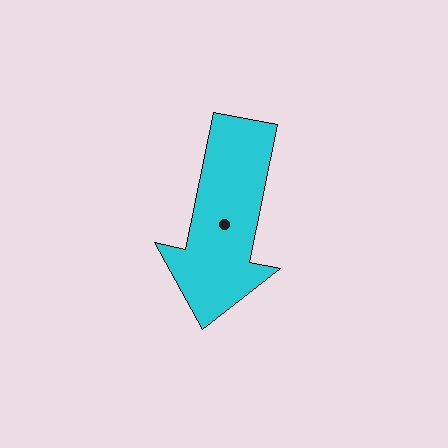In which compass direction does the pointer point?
South.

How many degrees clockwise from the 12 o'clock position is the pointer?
Approximately 192 degrees.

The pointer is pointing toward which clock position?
Roughly 6 o'clock.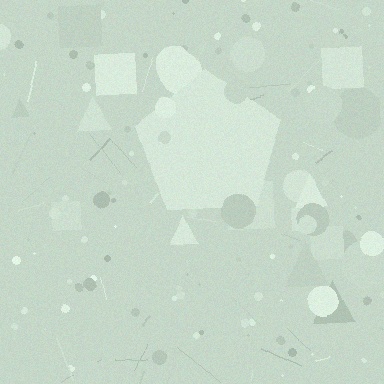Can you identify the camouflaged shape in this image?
The camouflaged shape is a pentagon.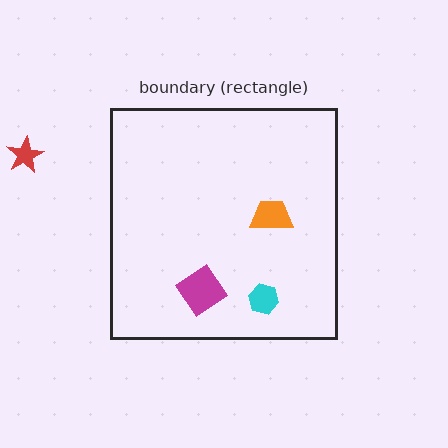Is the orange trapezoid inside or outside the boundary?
Inside.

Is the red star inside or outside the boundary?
Outside.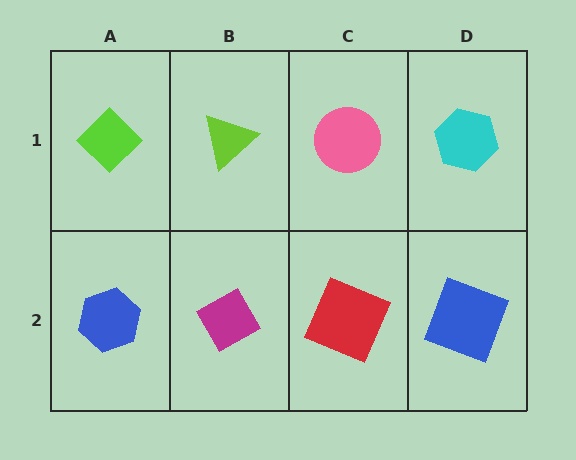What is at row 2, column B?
A magenta diamond.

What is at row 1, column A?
A lime diamond.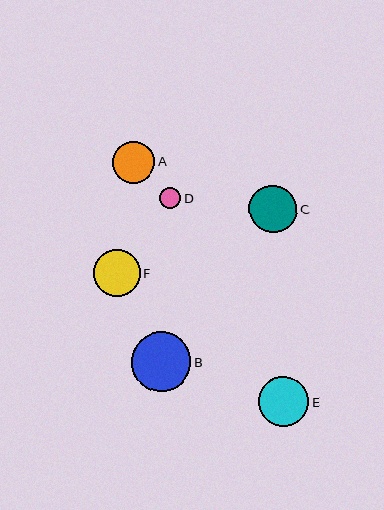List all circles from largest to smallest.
From largest to smallest: B, E, C, F, A, D.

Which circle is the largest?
Circle B is the largest with a size of approximately 60 pixels.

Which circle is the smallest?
Circle D is the smallest with a size of approximately 21 pixels.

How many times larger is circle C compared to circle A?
Circle C is approximately 1.1 times the size of circle A.